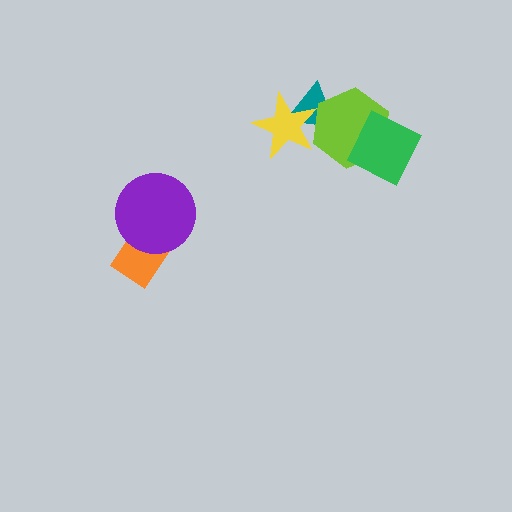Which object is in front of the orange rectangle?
The purple circle is in front of the orange rectangle.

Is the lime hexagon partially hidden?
Yes, it is partially covered by another shape.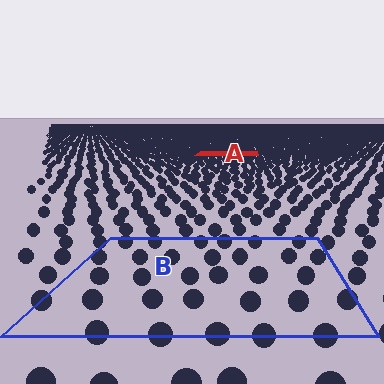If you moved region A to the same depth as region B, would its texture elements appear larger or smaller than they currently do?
They would appear larger. At a closer depth, the same texture elements are projected at a bigger on-screen size.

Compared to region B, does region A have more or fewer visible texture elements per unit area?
Region A has more texture elements per unit area — they are packed more densely because it is farther away.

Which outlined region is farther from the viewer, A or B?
Region A is farther from the viewer — the texture elements inside it appear smaller and more densely packed.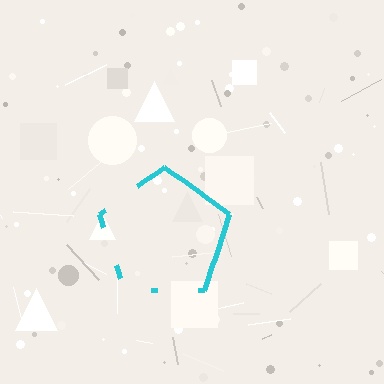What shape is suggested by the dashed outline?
The dashed outline suggests a pentagon.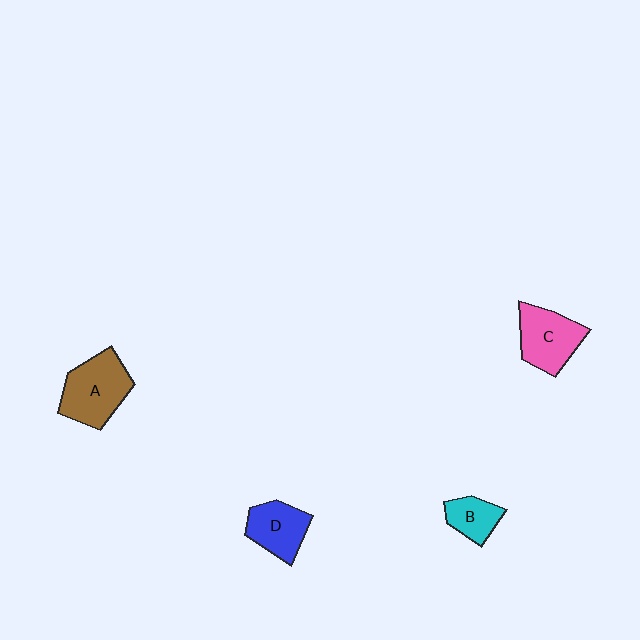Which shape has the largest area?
Shape A (brown).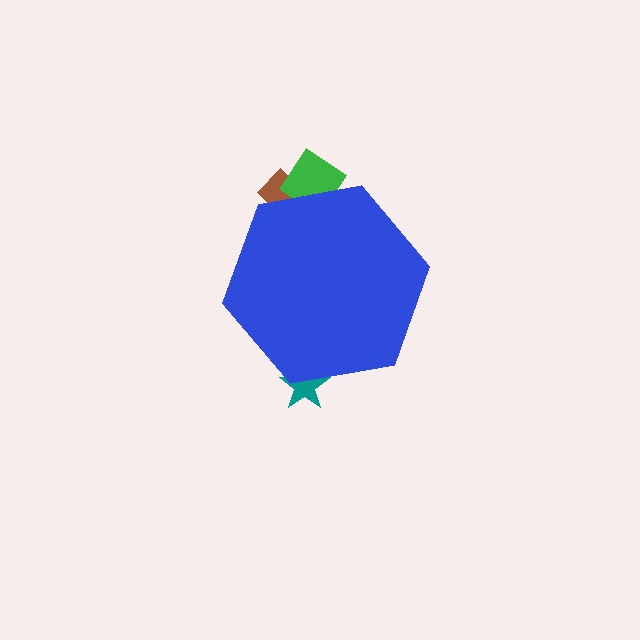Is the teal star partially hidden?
Yes, the teal star is partially hidden behind the blue hexagon.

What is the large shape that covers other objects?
A blue hexagon.